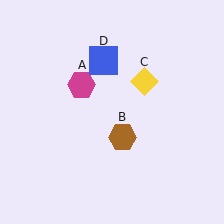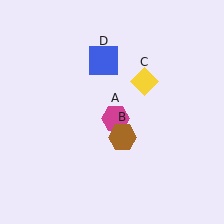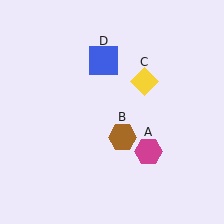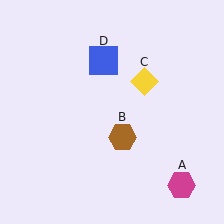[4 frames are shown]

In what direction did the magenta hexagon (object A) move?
The magenta hexagon (object A) moved down and to the right.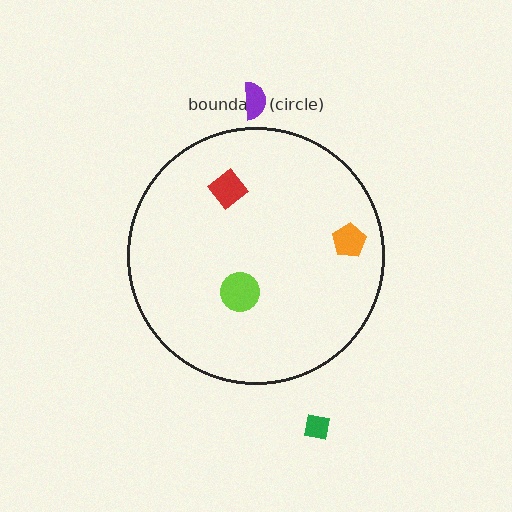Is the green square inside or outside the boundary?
Outside.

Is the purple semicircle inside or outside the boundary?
Outside.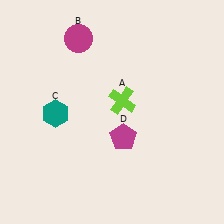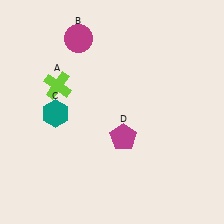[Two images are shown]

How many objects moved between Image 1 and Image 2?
1 object moved between the two images.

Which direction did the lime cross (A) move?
The lime cross (A) moved left.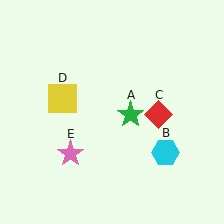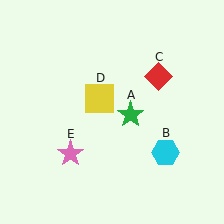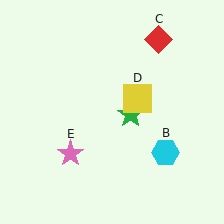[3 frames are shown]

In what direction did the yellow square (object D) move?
The yellow square (object D) moved right.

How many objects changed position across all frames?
2 objects changed position: red diamond (object C), yellow square (object D).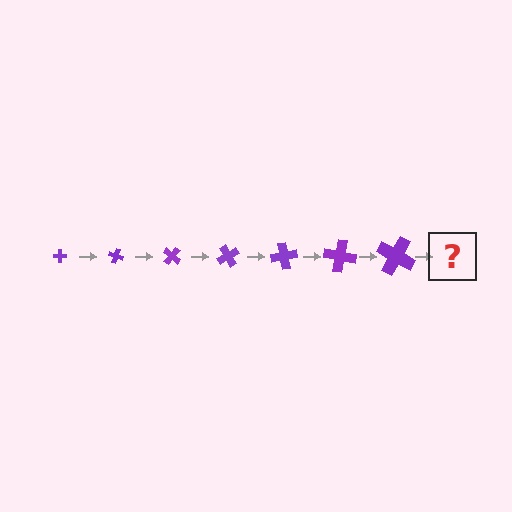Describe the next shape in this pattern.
It should be a cross, larger than the previous one and rotated 140 degrees from the start.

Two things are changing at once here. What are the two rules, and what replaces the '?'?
The two rules are that the cross grows larger each step and it rotates 20 degrees each step. The '?' should be a cross, larger than the previous one and rotated 140 degrees from the start.